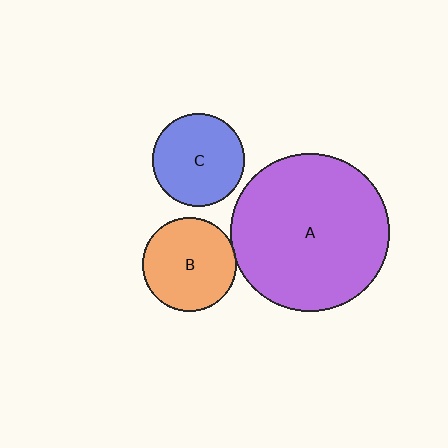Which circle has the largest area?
Circle A (purple).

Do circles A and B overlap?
Yes.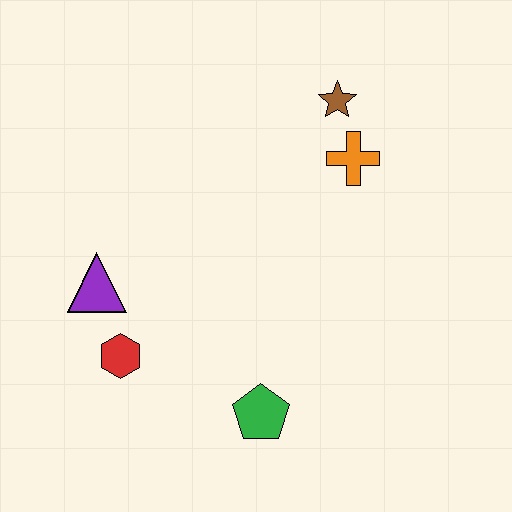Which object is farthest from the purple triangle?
The brown star is farthest from the purple triangle.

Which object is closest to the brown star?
The orange cross is closest to the brown star.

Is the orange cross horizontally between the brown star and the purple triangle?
No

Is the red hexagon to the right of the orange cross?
No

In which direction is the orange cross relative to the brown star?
The orange cross is below the brown star.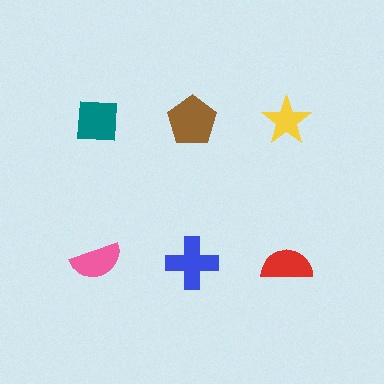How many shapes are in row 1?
3 shapes.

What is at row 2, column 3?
A red semicircle.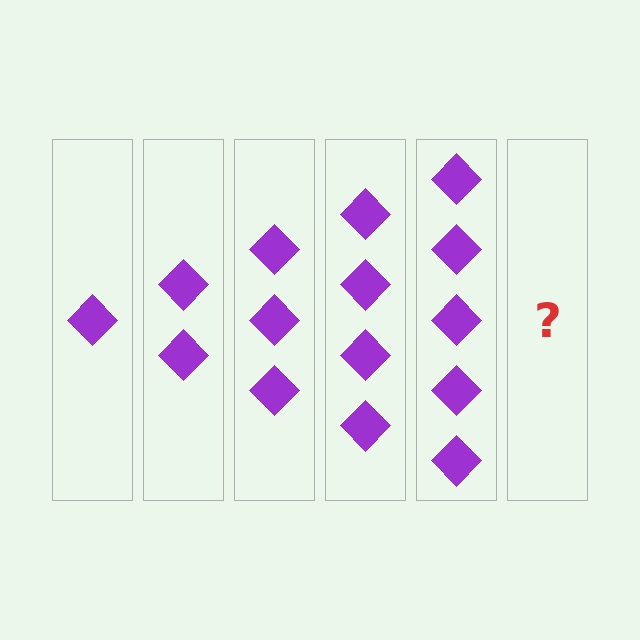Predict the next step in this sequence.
The next step is 6 diamonds.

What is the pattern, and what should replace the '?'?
The pattern is that each step adds one more diamond. The '?' should be 6 diamonds.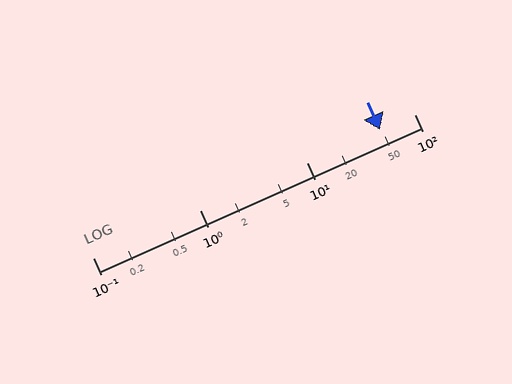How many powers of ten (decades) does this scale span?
The scale spans 3 decades, from 0.1 to 100.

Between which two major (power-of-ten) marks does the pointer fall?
The pointer is between 10 and 100.